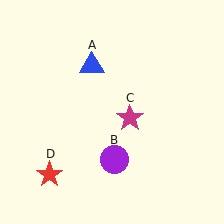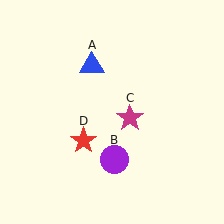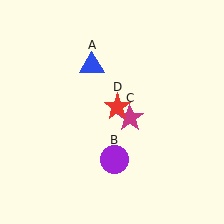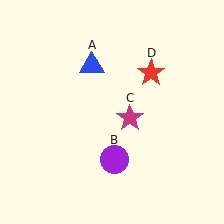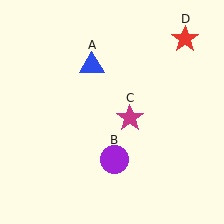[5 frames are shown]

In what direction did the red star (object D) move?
The red star (object D) moved up and to the right.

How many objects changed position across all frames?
1 object changed position: red star (object D).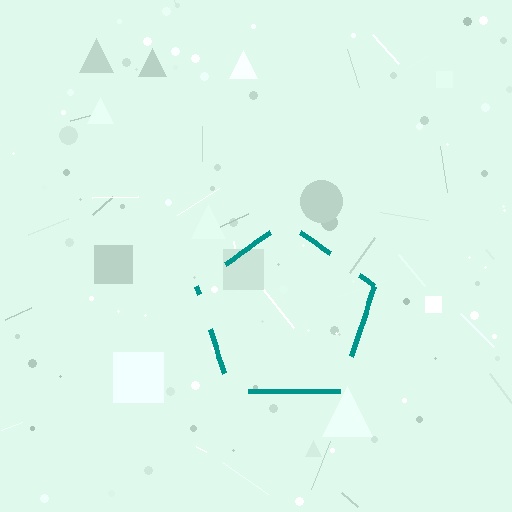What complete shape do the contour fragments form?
The contour fragments form a pentagon.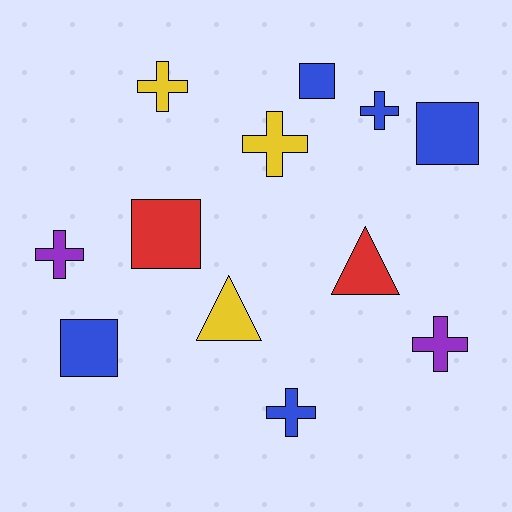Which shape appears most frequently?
Cross, with 6 objects.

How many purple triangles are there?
There are no purple triangles.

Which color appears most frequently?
Blue, with 5 objects.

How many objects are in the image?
There are 12 objects.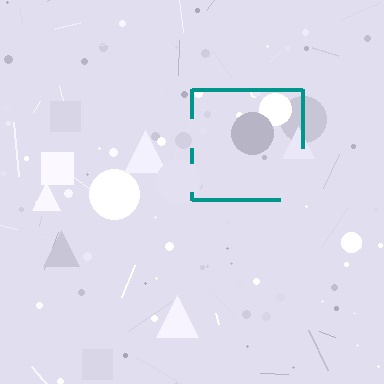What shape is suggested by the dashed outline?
The dashed outline suggests a square.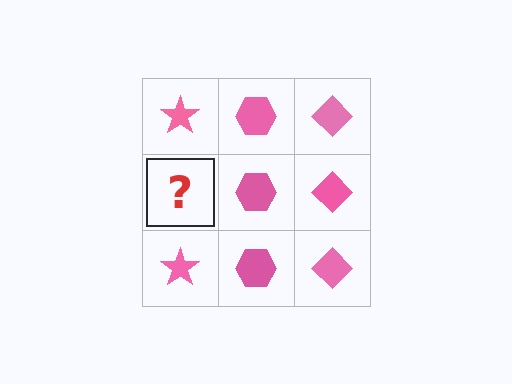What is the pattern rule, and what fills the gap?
The rule is that each column has a consistent shape. The gap should be filled with a pink star.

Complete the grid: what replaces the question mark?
The question mark should be replaced with a pink star.